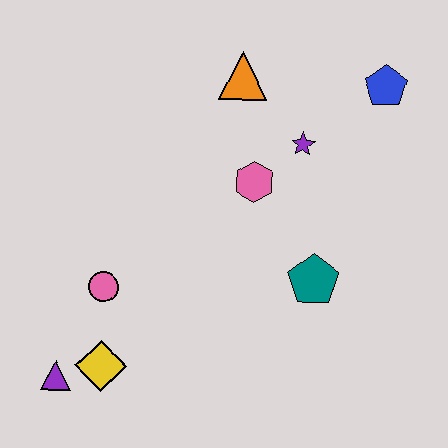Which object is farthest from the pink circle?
The blue pentagon is farthest from the pink circle.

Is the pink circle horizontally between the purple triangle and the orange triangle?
Yes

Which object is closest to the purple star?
The pink hexagon is closest to the purple star.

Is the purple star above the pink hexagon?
Yes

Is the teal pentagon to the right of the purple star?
Yes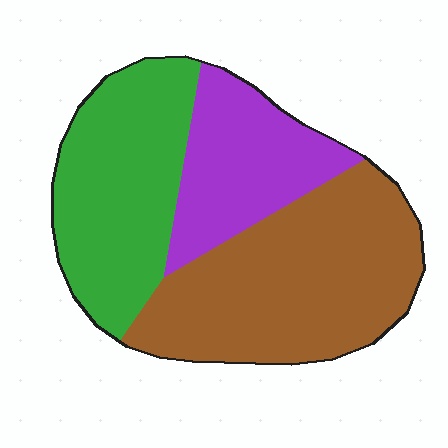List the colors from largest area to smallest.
From largest to smallest: brown, green, purple.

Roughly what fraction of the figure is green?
Green covers around 35% of the figure.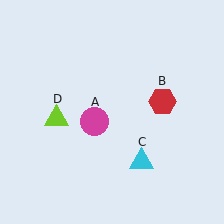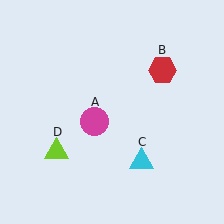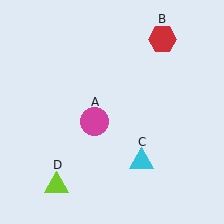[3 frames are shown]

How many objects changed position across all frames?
2 objects changed position: red hexagon (object B), lime triangle (object D).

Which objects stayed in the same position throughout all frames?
Magenta circle (object A) and cyan triangle (object C) remained stationary.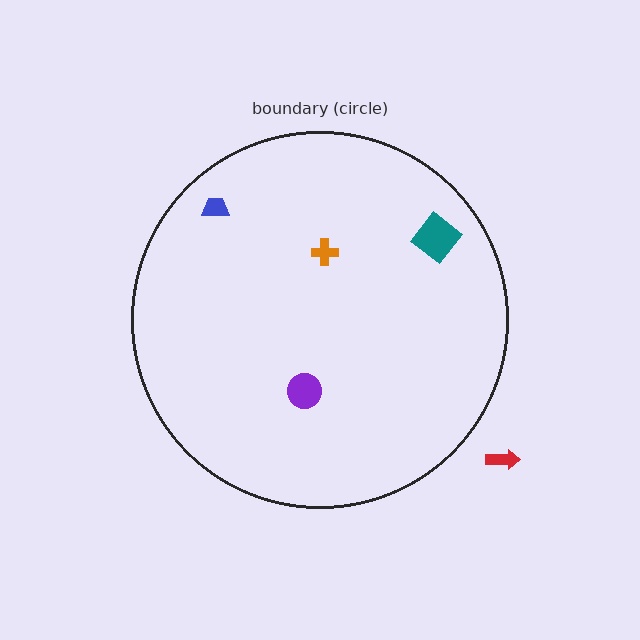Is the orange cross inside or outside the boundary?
Inside.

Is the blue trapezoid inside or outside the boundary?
Inside.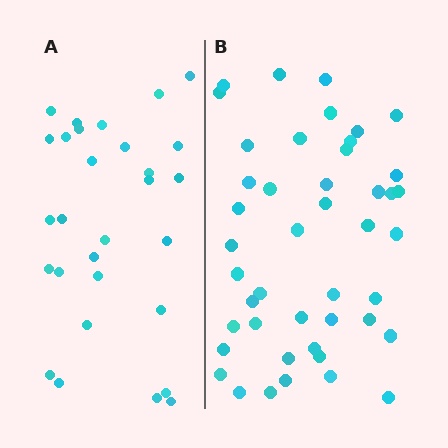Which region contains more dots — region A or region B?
Region B (the right region) has more dots.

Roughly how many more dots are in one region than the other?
Region B has approximately 15 more dots than region A.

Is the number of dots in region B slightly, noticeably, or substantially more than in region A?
Region B has substantially more. The ratio is roughly 1.6 to 1.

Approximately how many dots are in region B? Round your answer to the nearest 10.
About 40 dots. (The exact count is 45, which rounds to 40.)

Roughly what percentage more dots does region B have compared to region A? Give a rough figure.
About 55% more.